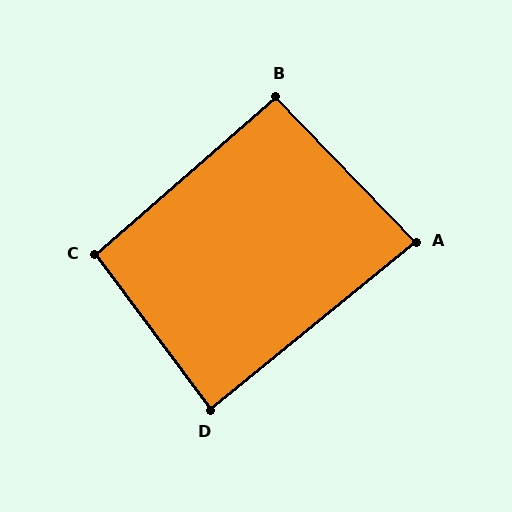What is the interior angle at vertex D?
Approximately 87 degrees (approximately right).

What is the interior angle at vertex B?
Approximately 93 degrees (approximately right).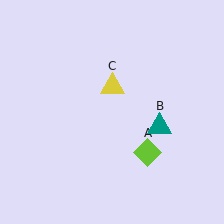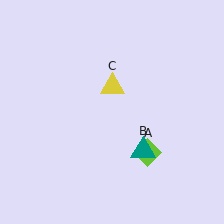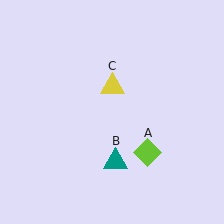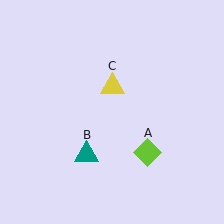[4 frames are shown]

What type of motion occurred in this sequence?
The teal triangle (object B) rotated clockwise around the center of the scene.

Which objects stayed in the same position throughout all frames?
Lime diamond (object A) and yellow triangle (object C) remained stationary.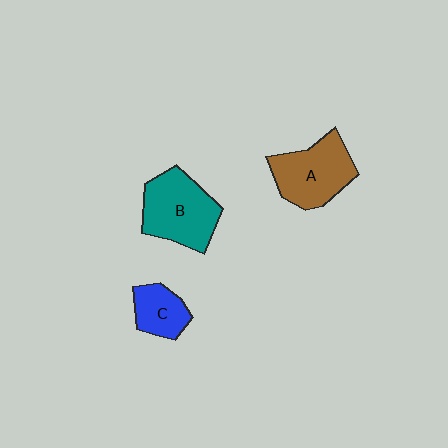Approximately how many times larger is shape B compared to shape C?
Approximately 1.9 times.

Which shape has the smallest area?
Shape C (blue).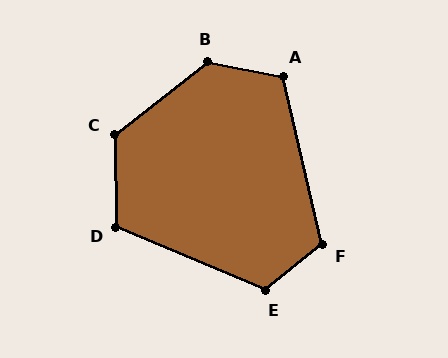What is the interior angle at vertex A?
Approximately 114 degrees (obtuse).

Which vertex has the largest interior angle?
B, at approximately 131 degrees.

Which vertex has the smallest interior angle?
D, at approximately 114 degrees.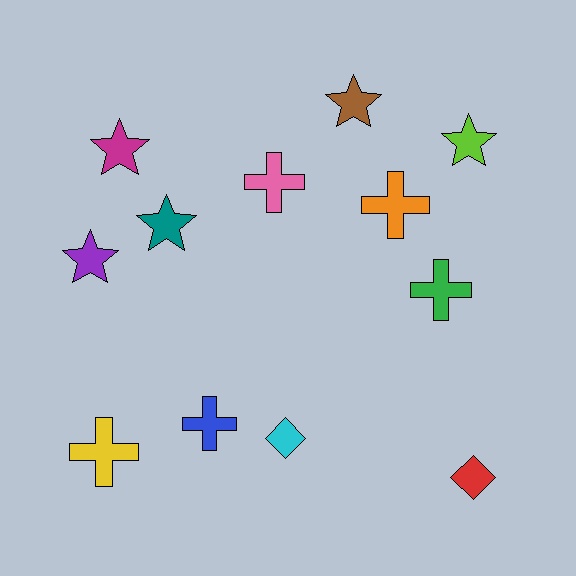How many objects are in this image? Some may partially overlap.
There are 12 objects.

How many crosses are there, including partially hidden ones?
There are 5 crosses.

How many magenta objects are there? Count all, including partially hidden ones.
There is 1 magenta object.